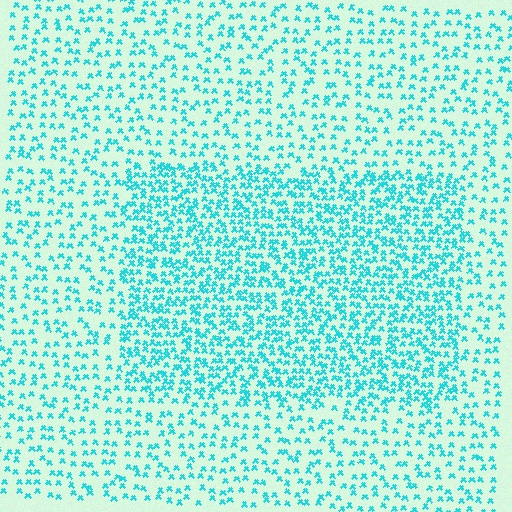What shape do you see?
I see a rectangle.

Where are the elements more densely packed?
The elements are more densely packed inside the rectangle boundary.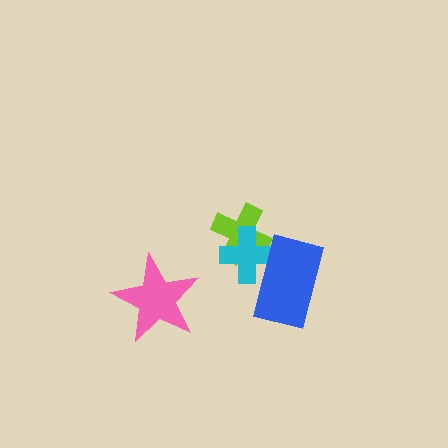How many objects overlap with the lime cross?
1 object overlaps with the lime cross.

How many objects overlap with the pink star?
0 objects overlap with the pink star.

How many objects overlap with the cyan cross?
2 objects overlap with the cyan cross.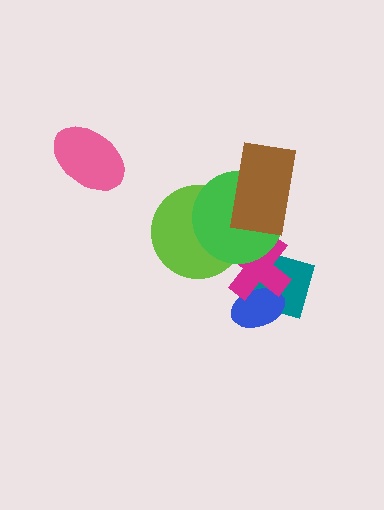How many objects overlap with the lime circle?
3 objects overlap with the lime circle.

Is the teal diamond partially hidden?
Yes, it is partially covered by another shape.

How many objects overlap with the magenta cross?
4 objects overlap with the magenta cross.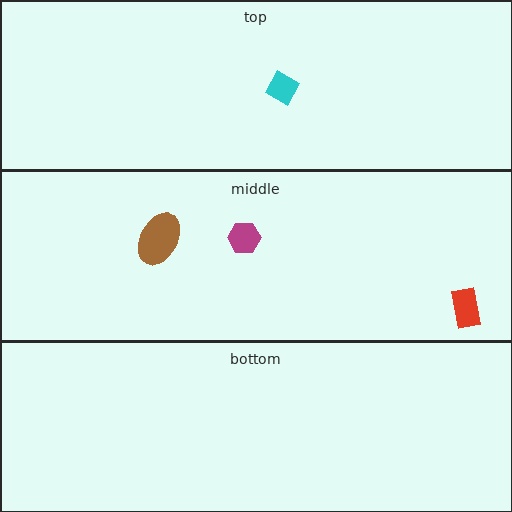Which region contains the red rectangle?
The middle region.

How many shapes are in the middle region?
3.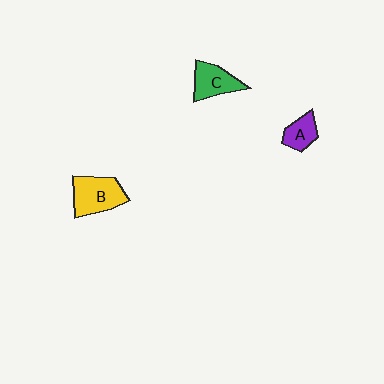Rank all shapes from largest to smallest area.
From largest to smallest: B (yellow), C (green), A (purple).